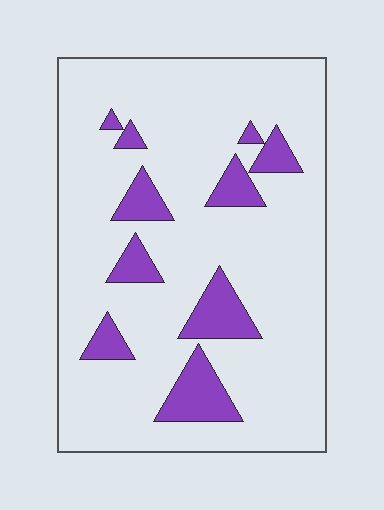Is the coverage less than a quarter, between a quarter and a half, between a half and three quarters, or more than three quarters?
Less than a quarter.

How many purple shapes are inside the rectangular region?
10.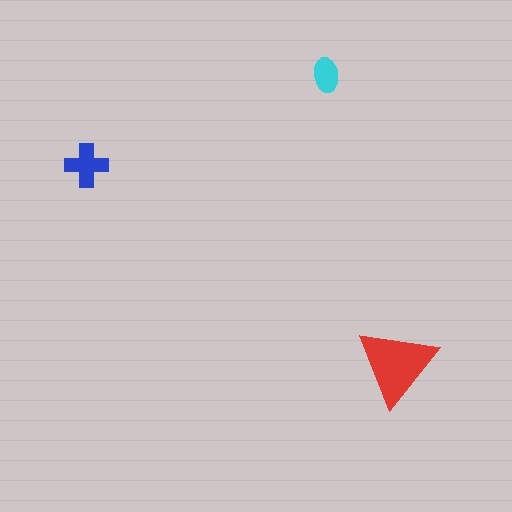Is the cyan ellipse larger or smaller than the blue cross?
Smaller.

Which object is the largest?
The red triangle.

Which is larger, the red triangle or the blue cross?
The red triangle.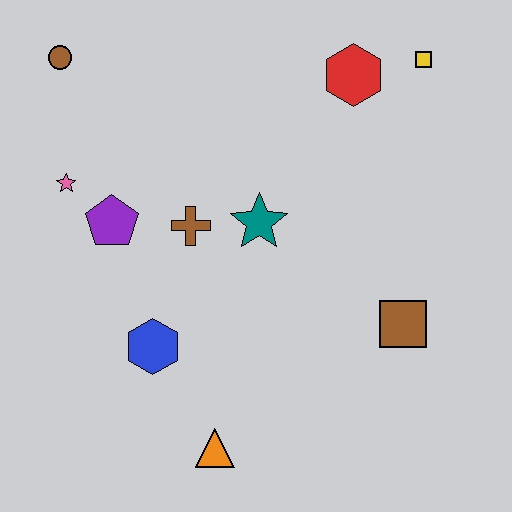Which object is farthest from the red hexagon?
The orange triangle is farthest from the red hexagon.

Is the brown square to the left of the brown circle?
No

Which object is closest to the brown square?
The teal star is closest to the brown square.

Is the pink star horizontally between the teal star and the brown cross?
No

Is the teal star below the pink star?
Yes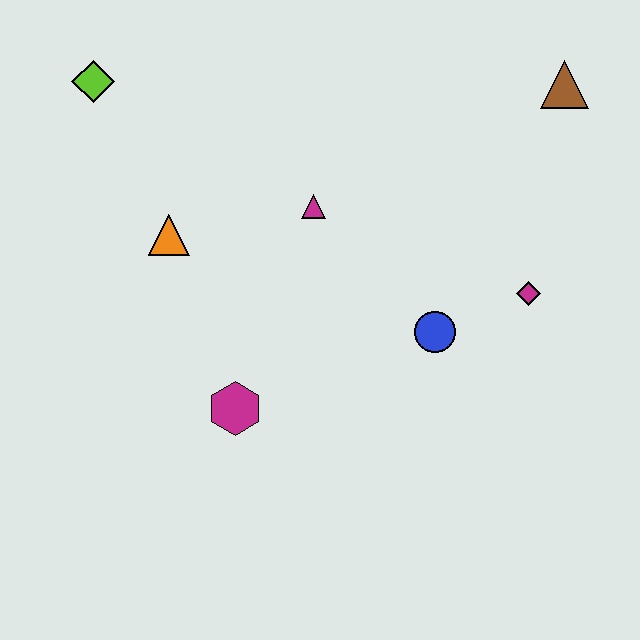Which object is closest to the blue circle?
The magenta diamond is closest to the blue circle.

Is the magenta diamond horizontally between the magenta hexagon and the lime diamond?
No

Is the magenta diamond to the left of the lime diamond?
No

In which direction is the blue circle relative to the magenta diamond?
The blue circle is to the left of the magenta diamond.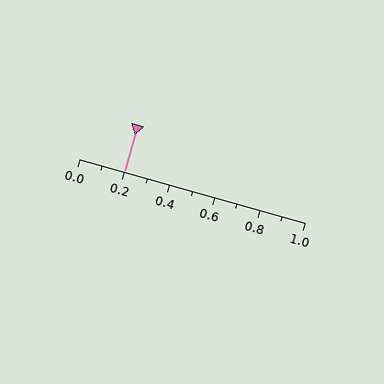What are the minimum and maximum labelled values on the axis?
The axis runs from 0.0 to 1.0.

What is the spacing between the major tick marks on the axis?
The major ticks are spaced 0.2 apart.